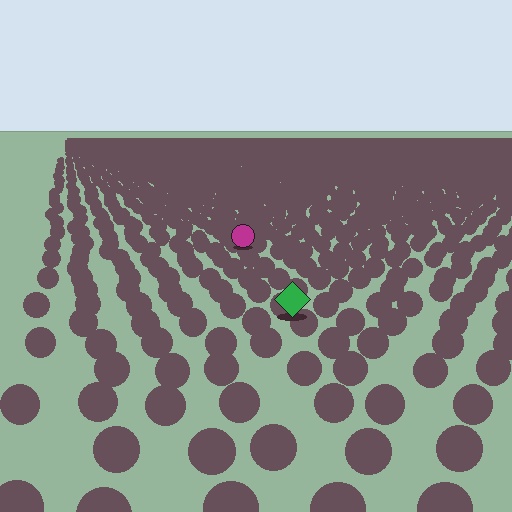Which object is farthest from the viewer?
The magenta circle is farthest from the viewer. It appears smaller and the ground texture around it is denser.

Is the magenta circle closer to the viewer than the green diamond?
No. The green diamond is closer — you can tell from the texture gradient: the ground texture is coarser near it.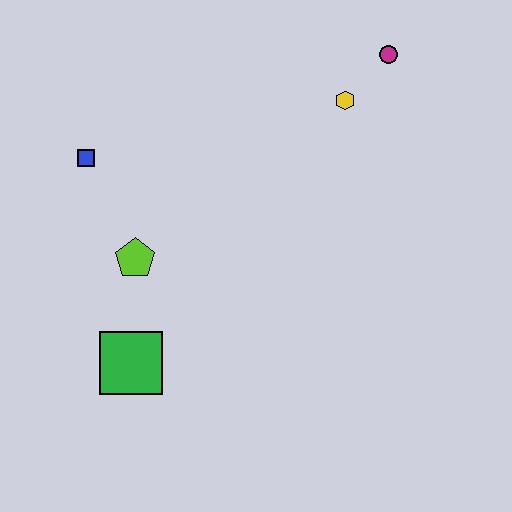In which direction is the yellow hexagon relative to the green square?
The yellow hexagon is above the green square.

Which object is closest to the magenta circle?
The yellow hexagon is closest to the magenta circle.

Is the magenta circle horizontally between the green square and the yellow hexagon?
No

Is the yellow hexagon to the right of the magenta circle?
No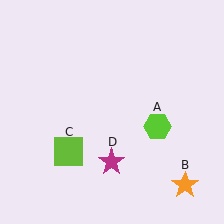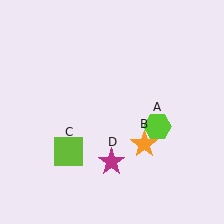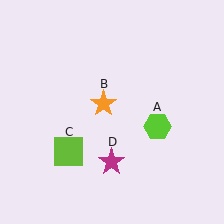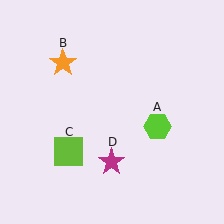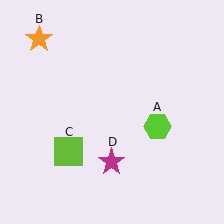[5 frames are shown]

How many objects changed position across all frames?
1 object changed position: orange star (object B).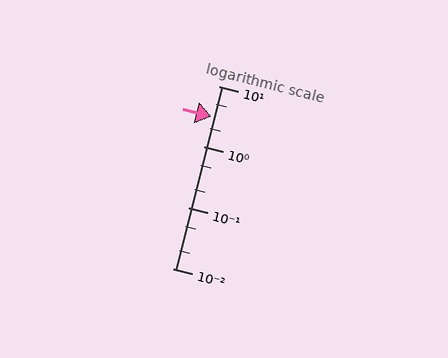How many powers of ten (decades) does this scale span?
The scale spans 3 decades, from 0.01 to 10.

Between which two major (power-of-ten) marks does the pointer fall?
The pointer is between 1 and 10.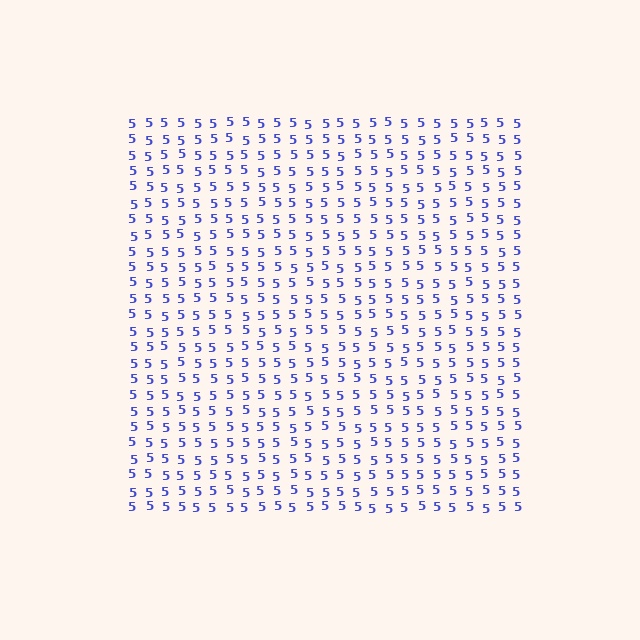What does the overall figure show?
The overall figure shows a square.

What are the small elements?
The small elements are digit 5's.